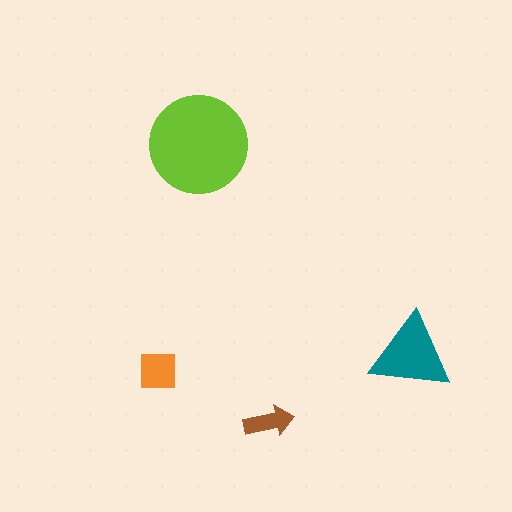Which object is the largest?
The lime circle.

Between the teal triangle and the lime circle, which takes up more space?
The lime circle.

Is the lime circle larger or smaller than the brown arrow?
Larger.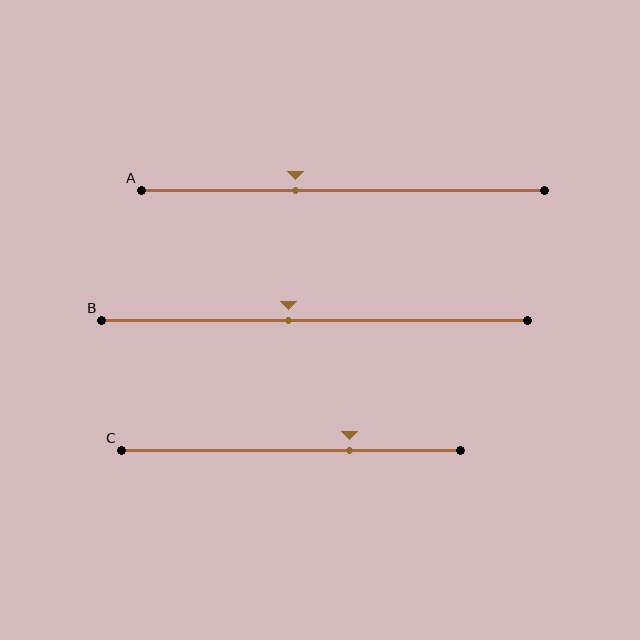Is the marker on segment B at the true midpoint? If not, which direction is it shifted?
No, the marker on segment B is shifted to the left by about 6% of the segment length.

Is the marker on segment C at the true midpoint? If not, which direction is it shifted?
No, the marker on segment C is shifted to the right by about 17% of the segment length.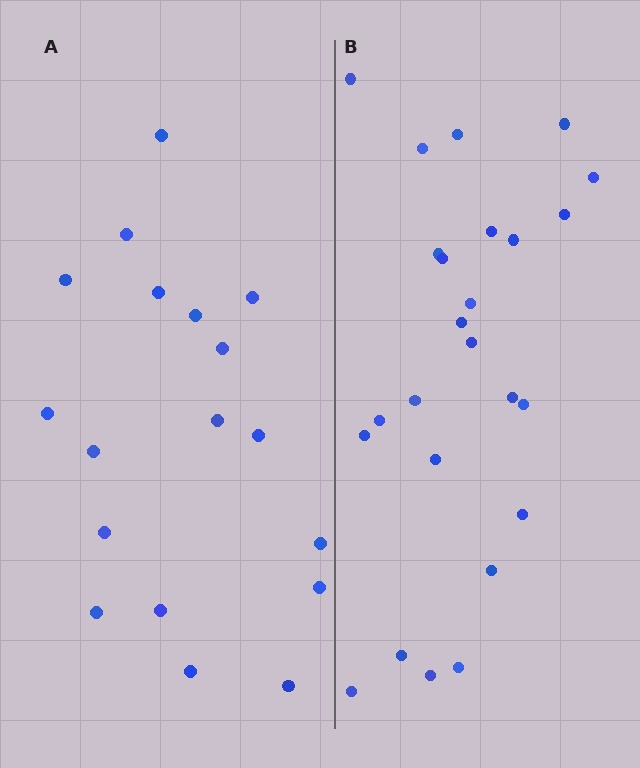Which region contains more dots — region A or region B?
Region B (the right region) has more dots.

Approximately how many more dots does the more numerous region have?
Region B has roughly 8 or so more dots than region A.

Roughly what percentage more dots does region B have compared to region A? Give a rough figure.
About 40% more.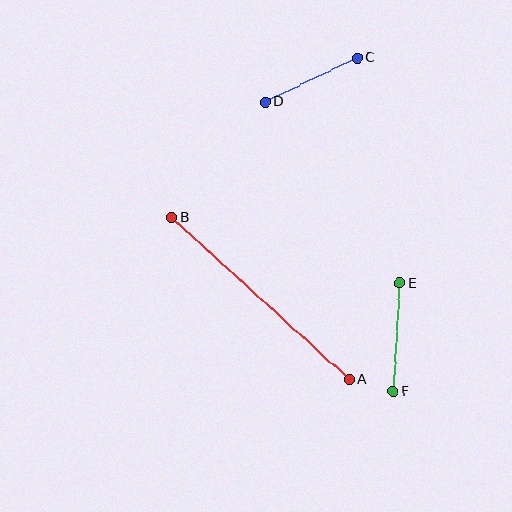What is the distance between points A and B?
The distance is approximately 240 pixels.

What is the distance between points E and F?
The distance is approximately 108 pixels.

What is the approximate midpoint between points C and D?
The midpoint is at approximately (311, 80) pixels.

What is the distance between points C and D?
The distance is approximately 102 pixels.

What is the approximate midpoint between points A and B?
The midpoint is at approximately (260, 299) pixels.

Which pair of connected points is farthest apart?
Points A and B are farthest apart.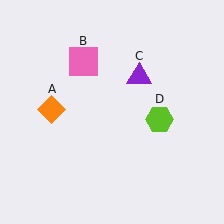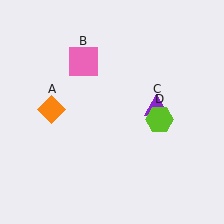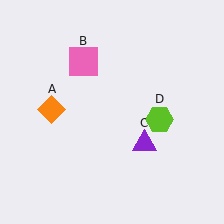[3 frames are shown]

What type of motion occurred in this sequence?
The purple triangle (object C) rotated clockwise around the center of the scene.